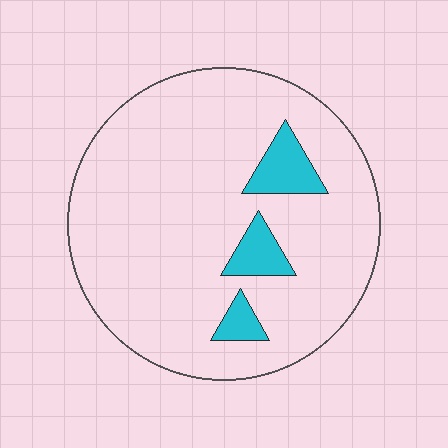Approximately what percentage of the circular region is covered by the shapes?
Approximately 10%.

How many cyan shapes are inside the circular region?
3.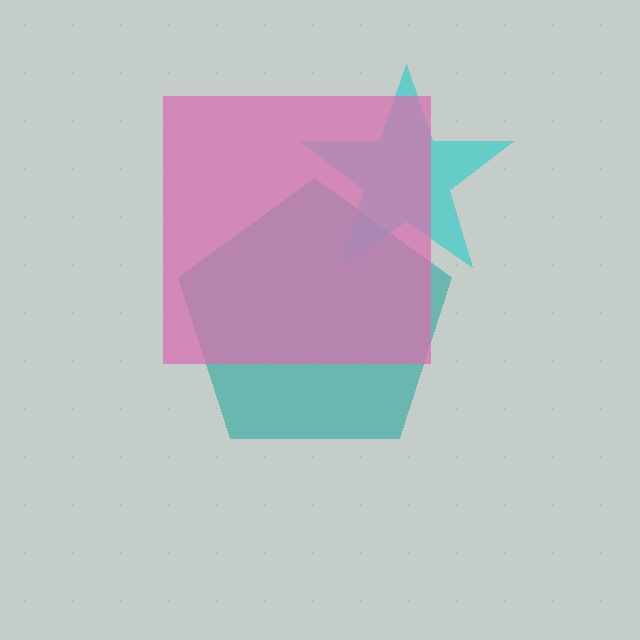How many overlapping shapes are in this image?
There are 3 overlapping shapes in the image.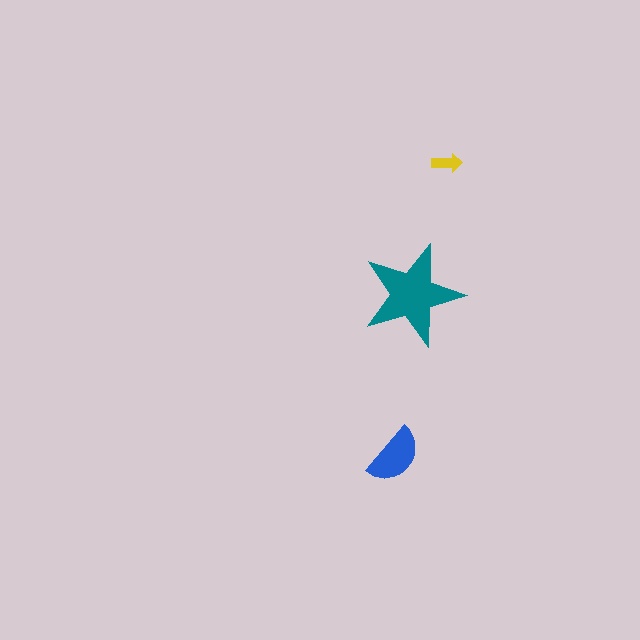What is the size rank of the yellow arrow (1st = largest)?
3rd.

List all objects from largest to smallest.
The teal star, the blue semicircle, the yellow arrow.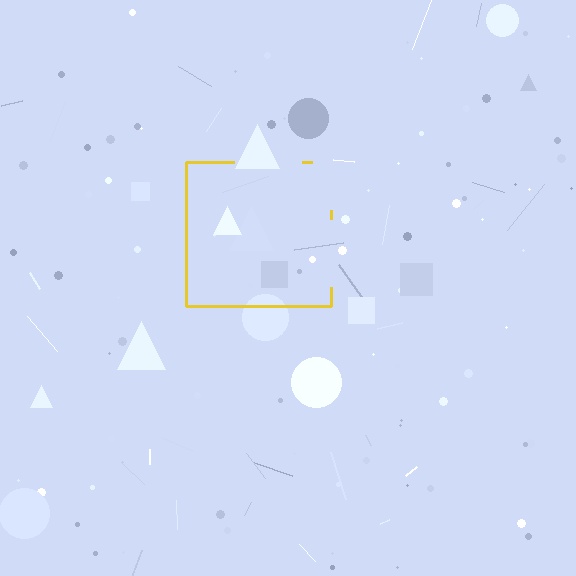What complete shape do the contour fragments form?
The contour fragments form a square.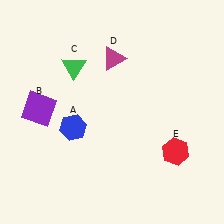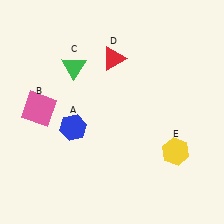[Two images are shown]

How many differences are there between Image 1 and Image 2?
There are 3 differences between the two images.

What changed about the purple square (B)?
In Image 1, B is purple. In Image 2, it changed to pink.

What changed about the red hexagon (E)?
In Image 1, E is red. In Image 2, it changed to yellow.